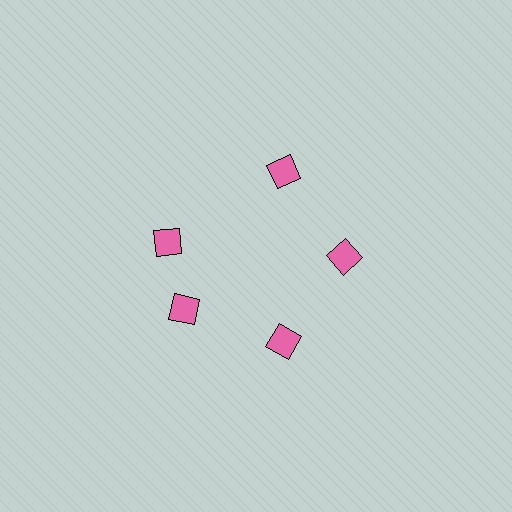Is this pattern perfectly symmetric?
No. The 5 pink diamonds are arranged in a ring, but one element near the 10 o'clock position is rotated out of alignment along the ring, breaking the 5-fold rotational symmetry.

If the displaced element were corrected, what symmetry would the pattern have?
It would have 5-fold rotational symmetry — the pattern would map onto itself every 72 degrees.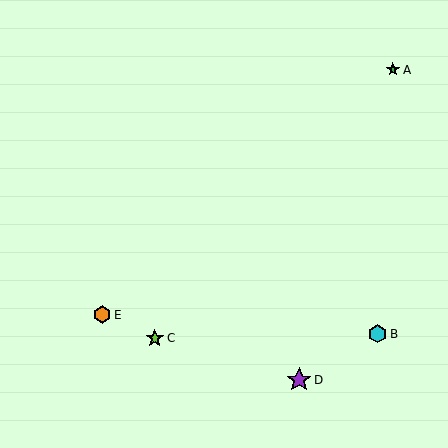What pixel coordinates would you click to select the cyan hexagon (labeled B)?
Click at (377, 334) to select the cyan hexagon B.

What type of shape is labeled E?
Shape E is an orange hexagon.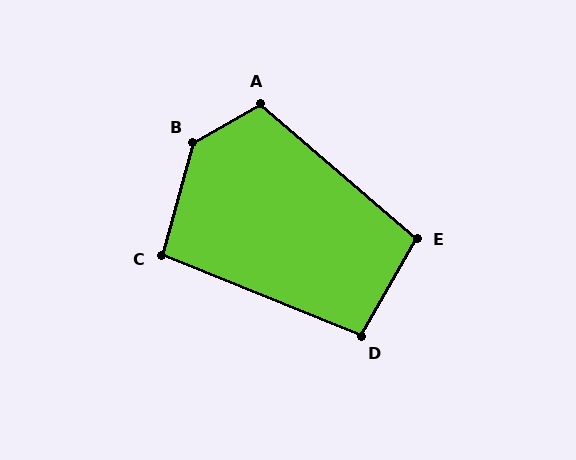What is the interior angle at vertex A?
Approximately 109 degrees (obtuse).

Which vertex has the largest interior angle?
B, at approximately 135 degrees.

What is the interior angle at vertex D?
Approximately 98 degrees (obtuse).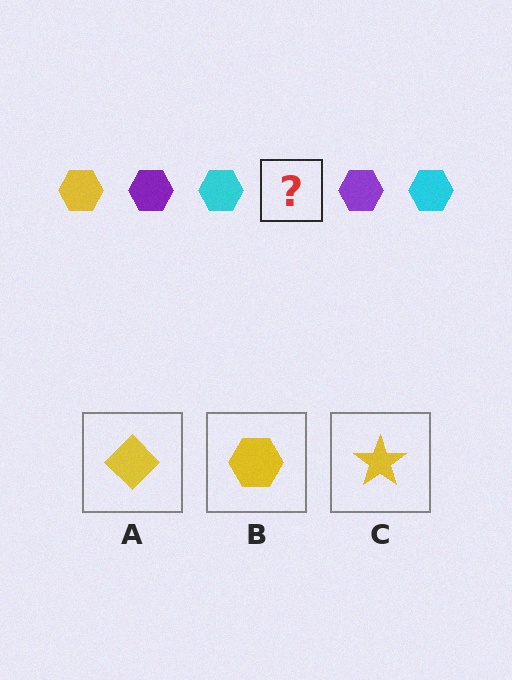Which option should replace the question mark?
Option B.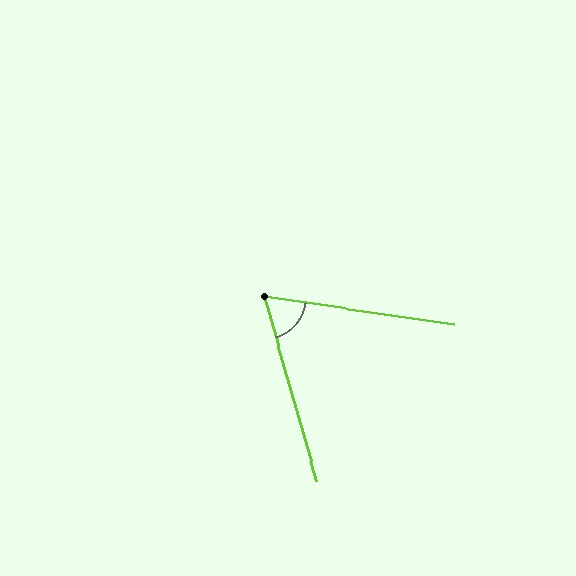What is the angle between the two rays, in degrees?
Approximately 66 degrees.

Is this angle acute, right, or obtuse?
It is acute.